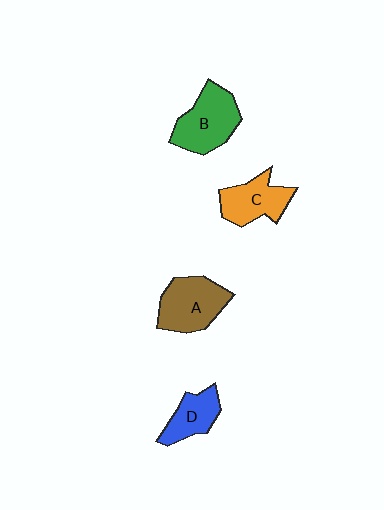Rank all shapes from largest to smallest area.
From largest to smallest: B (green), A (brown), C (orange), D (blue).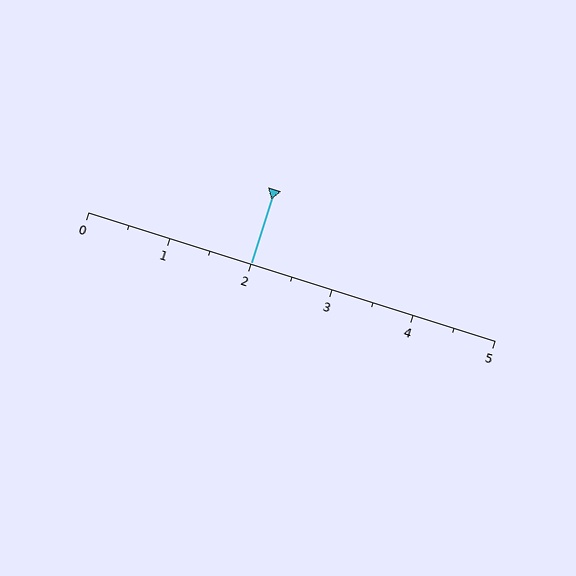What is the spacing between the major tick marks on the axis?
The major ticks are spaced 1 apart.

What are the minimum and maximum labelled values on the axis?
The axis runs from 0 to 5.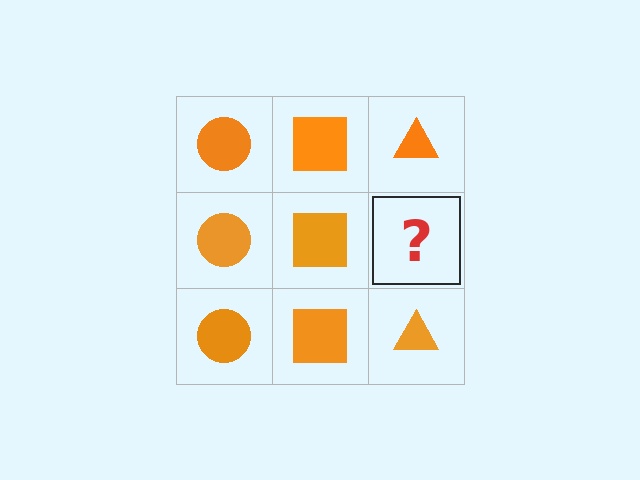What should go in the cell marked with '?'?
The missing cell should contain an orange triangle.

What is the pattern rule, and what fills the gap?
The rule is that each column has a consistent shape. The gap should be filled with an orange triangle.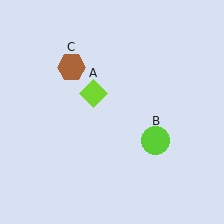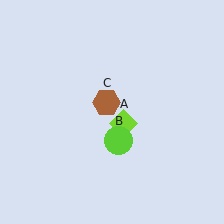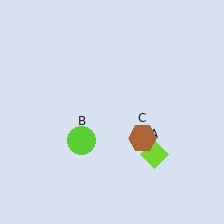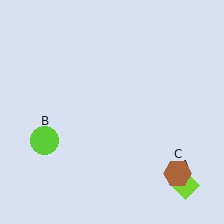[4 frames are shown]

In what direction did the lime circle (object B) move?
The lime circle (object B) moved left.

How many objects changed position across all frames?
3 objects changed position: lime diamond (object A), lime circle (object B), brown hexagon (object C).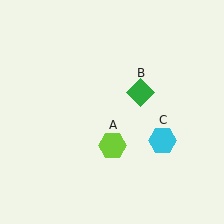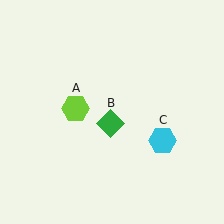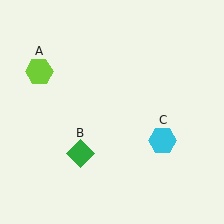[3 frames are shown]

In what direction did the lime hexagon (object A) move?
The lime hexagon (object A) moved up and to the left.